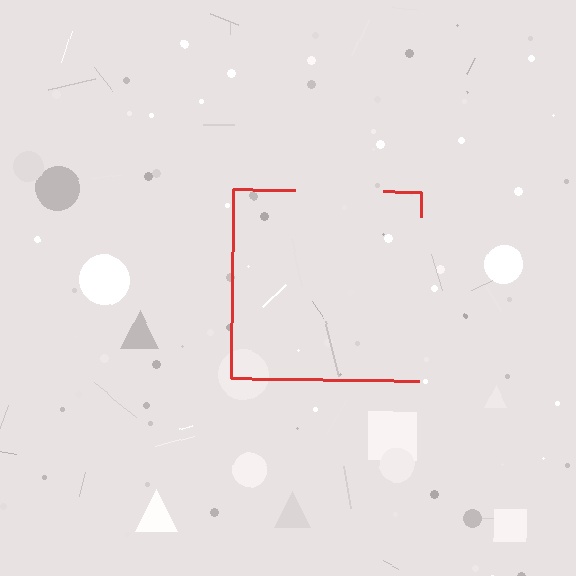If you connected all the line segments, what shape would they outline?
They would outline a square.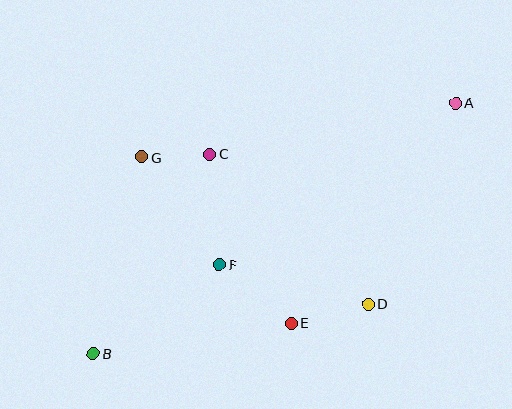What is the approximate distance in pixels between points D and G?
The distance between D and G is approximately 270 pixels.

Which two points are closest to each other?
Points C and G are closest to each other.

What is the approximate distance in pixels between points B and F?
The distance between B and F is approximately 154 pixels.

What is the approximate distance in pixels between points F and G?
The distance between F and G is approximately 133 pixels.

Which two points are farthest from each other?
Points A and B are farthest from each other.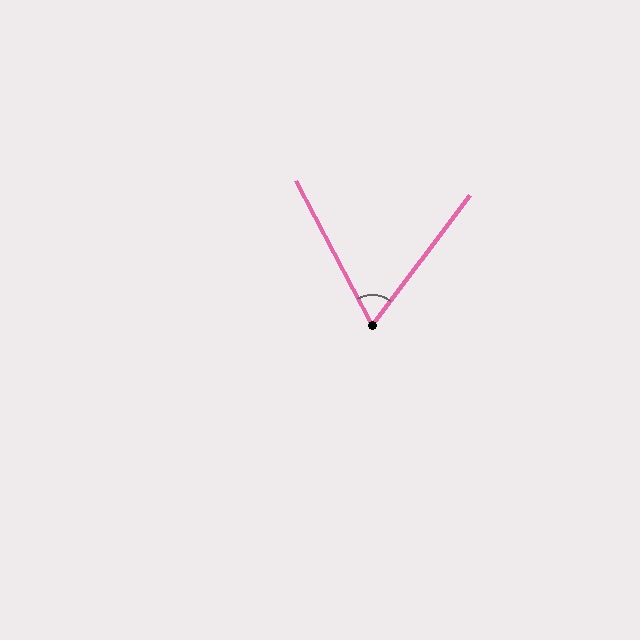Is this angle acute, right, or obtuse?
It is acute.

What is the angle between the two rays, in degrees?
Approximately 65 degrees.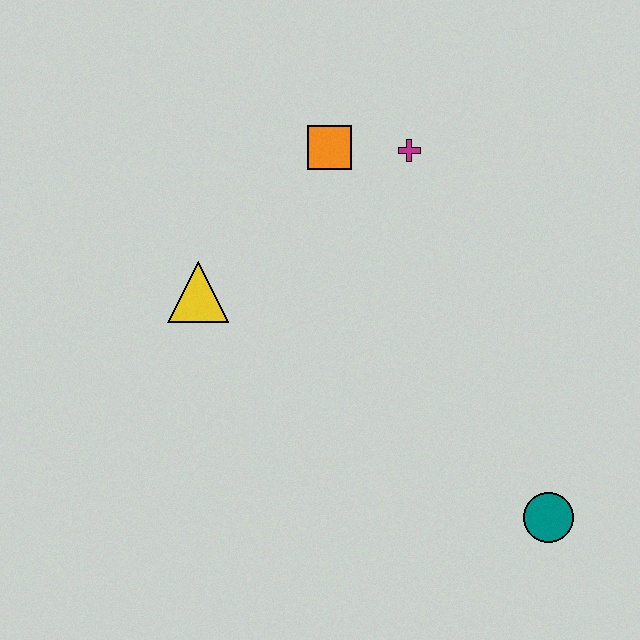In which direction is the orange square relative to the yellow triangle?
The orange square is above the yellow triangle.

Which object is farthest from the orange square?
The teal circle is farthest from the orange square.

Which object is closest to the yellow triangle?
The orange square is closest to the yellow triangle.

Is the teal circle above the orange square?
No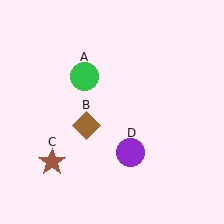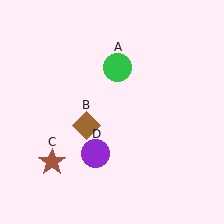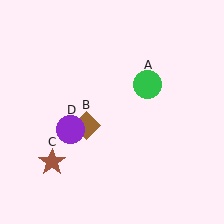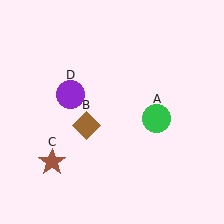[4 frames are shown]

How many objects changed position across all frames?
2 objects changed position: green circle (object A), purple circle (object D).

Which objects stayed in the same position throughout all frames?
Brown diamond (object B) and brown star (object C) remained stationary.